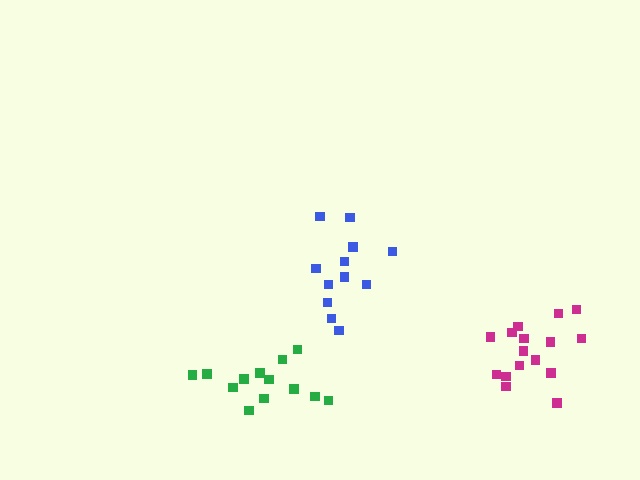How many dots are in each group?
Group 1: 13 dots, Group 2: 12 dots, Group 3: 16 dots (41 total).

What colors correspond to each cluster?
The clusters are colored: green, blue, magenta.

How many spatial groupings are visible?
There are 3 spatial groupings.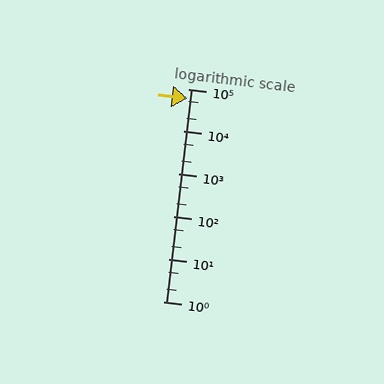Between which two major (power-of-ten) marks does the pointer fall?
The pointer is between 10000 and 100000.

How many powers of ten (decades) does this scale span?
The scale spans 5 decades, from 1 to 100000.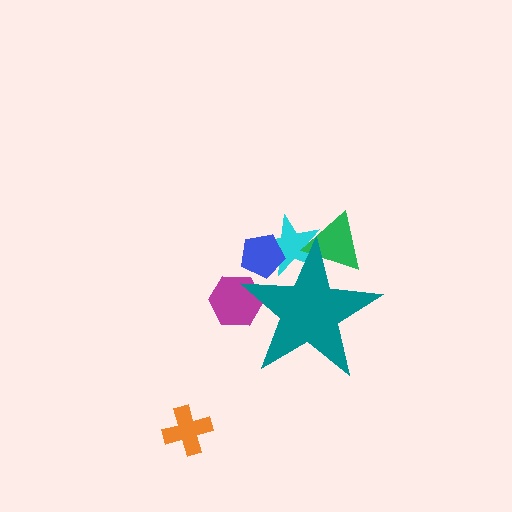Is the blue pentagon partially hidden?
Yes, the blue pentagon is partially hidden behind the teal star.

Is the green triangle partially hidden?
Yes, the green triangle is partially hidden behind the teal star.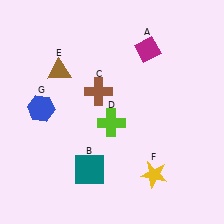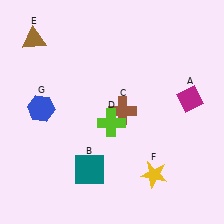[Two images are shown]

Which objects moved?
The objects that moved are: the magenta diamond (A), the brown cross (C), the brown triangle (E).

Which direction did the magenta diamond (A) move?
The magenta diamond (A) moved down.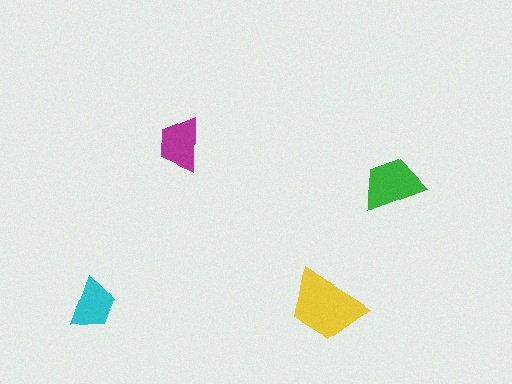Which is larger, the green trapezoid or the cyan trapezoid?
The green one.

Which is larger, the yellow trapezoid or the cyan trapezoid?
The yellow one.